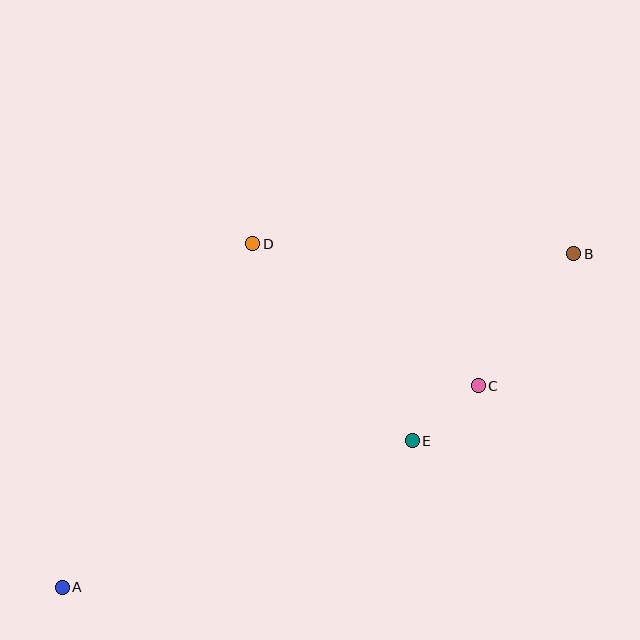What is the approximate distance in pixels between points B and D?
The distance between B and D is approximately 321 pixels.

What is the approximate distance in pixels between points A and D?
The distance between A and D is approximately 393 pixels.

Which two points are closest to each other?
Points C and E are closest to each other.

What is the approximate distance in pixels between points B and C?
The distance between B and C is approximately 163 pixels.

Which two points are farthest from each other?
Points A and B are farthest from each other.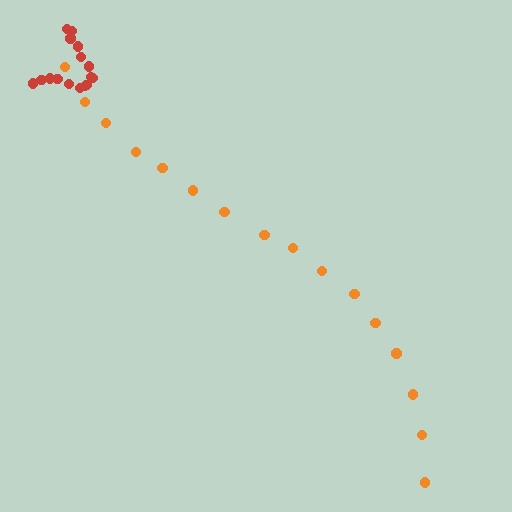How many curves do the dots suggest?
There are 2 distinct paths.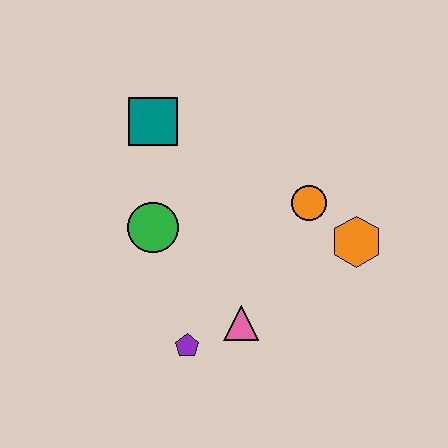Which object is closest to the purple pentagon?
The pink triangle is closest to the purple pentagon.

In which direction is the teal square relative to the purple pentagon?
The teal square is above the purple pentagon.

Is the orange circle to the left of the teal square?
No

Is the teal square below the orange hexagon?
No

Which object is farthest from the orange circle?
The purple pentagon is farthest from the orange circle.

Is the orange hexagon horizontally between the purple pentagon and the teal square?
No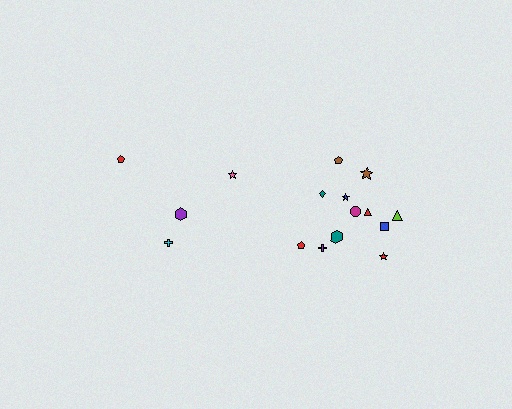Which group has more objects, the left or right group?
The right group.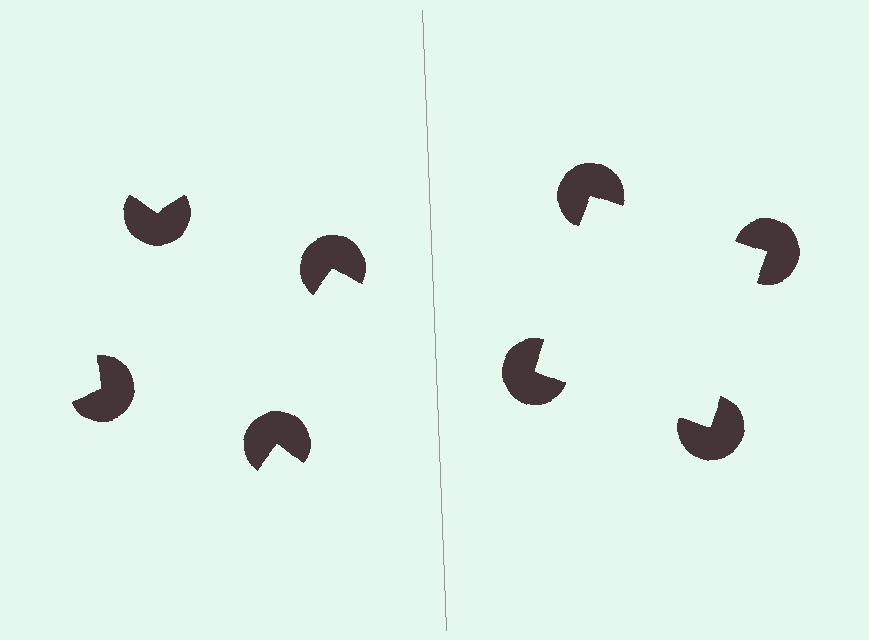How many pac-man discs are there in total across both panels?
8 — 4 on each side.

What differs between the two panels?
The pac-man discs are positioned identically on both sides; only the wedge orientations differ. On the right they align to a square; on the left they are misaligned.